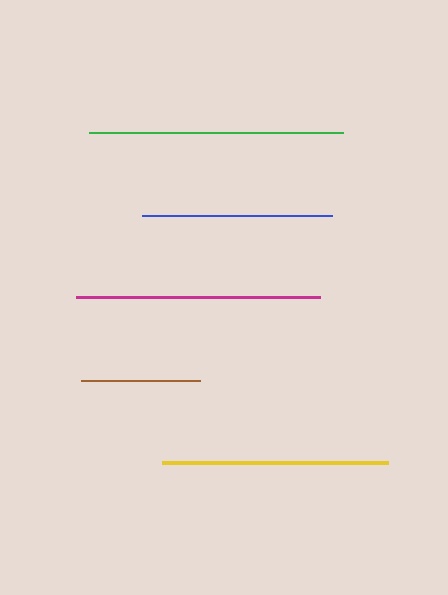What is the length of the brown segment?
The brown segment is approximately 120 pixels long.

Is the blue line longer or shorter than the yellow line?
The yellow line is longer than the blue line.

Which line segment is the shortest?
The brown line is the shortest at approximately 120 pixels.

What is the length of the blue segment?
The blue segment is approximately 190 pixels long.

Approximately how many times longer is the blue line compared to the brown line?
The blue line is approximately 1.6 times the length of the brown line.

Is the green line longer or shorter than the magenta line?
The green line is longer than the magenta line.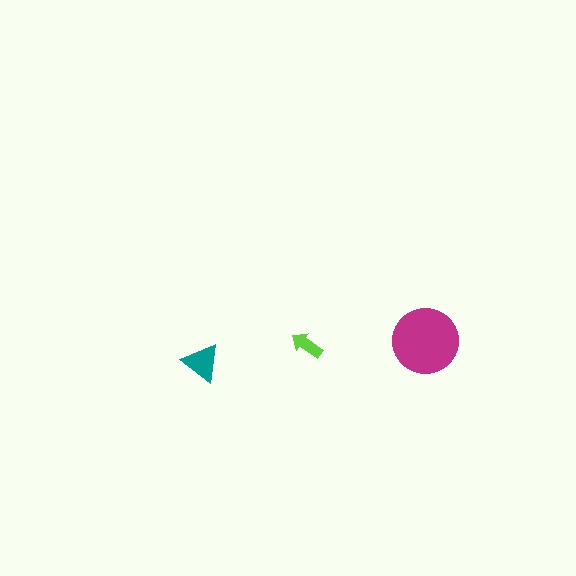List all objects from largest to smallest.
The magenta circle, the teal triangle, the lime arrow.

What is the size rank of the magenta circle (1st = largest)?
1st.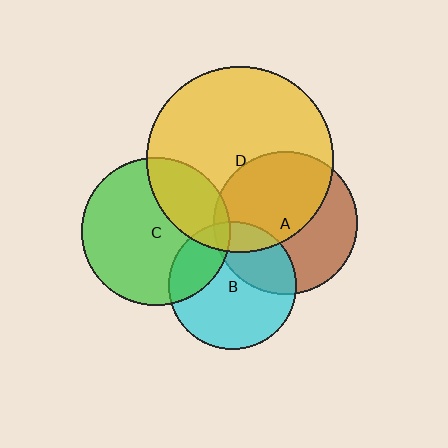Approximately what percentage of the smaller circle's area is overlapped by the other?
Approximately 15%.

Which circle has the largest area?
Circle D (yellow).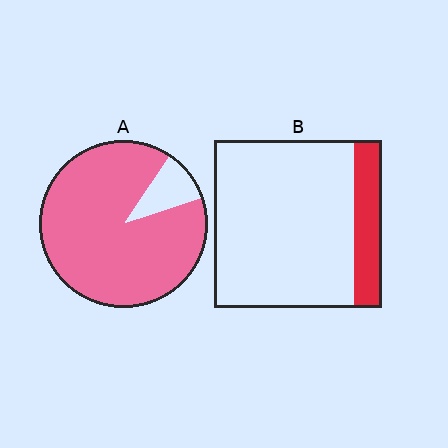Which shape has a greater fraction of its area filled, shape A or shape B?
Shape A.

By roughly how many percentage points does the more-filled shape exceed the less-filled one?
By roughly 75 percentage points (A over B).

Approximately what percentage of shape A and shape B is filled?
A is approximately 90% and B is approximately 15%.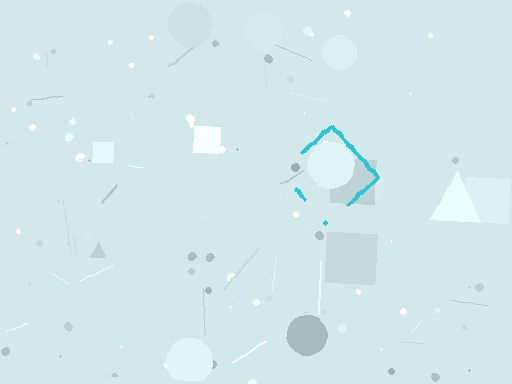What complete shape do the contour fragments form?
The contour fragments form a diamond.